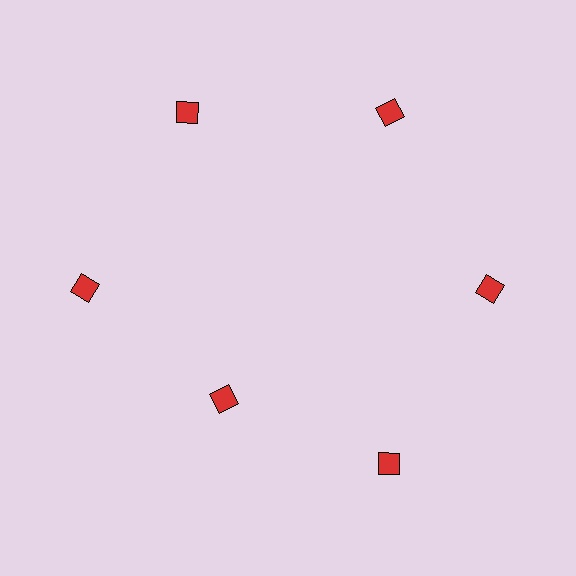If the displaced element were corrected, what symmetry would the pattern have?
It would have 6-fold rotational symmetry — the pattern would map onto itself every 60 degrees.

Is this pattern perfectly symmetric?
No. The 6 red diamonds are arranged in a ring, but one element near the 7 o'clock position is pulled inward toward the center, breaking the 6-fold rotational symmetry.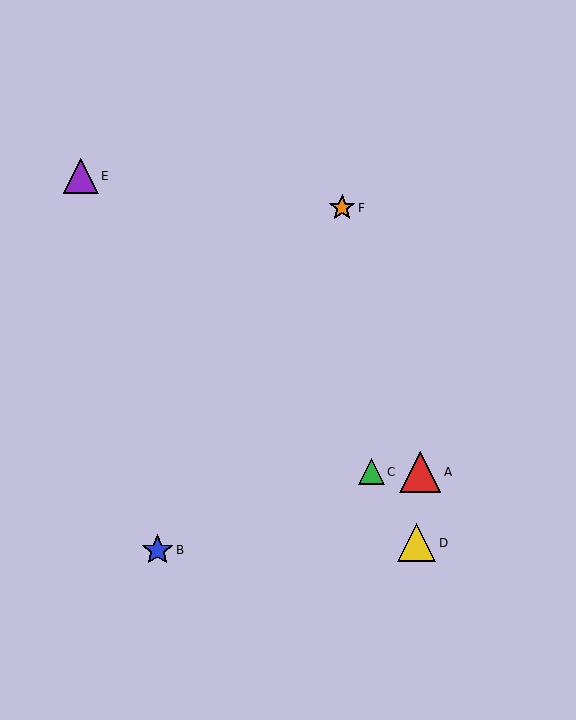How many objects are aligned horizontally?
2 objects (A, C) are aligned horizontally.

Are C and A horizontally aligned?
Yes, both are at y≈472.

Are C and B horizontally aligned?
No, C is at y≈472 and B is at y≈550.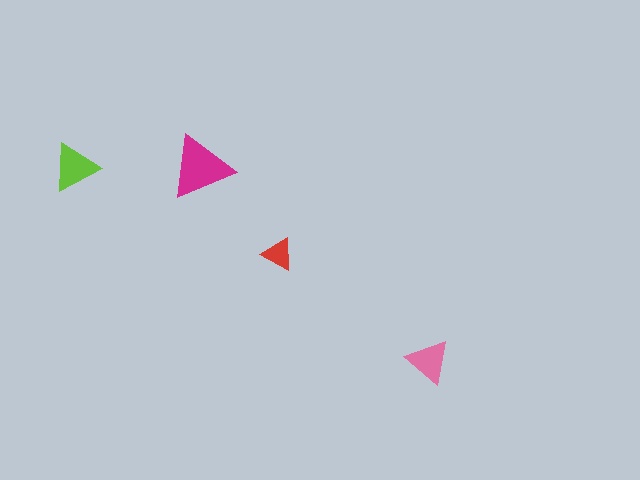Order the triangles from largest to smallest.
the magenta one, the lime one, the pink one, the red one.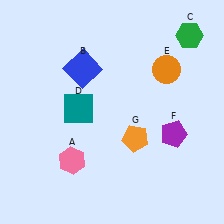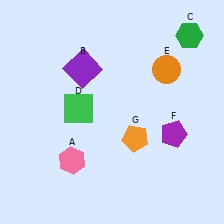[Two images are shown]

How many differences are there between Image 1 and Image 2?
There are 2 differences between the two images.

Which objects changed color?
B changed from blue to purple. D changed from teal to green.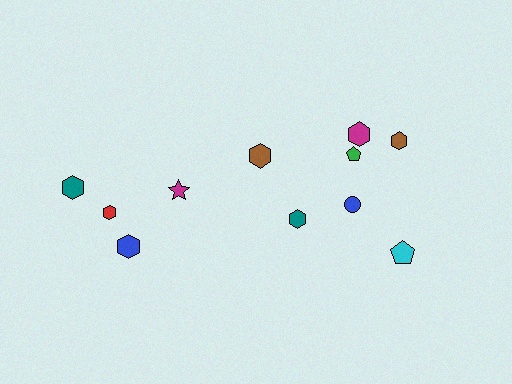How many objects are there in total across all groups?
There are 11 objects.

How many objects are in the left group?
There are 4 objects.